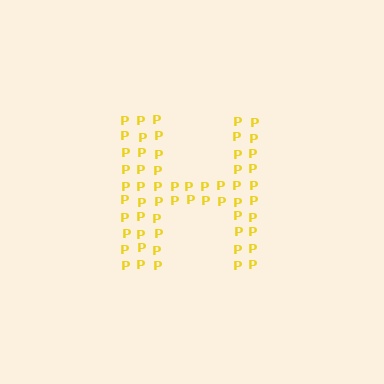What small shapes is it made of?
It is made of small letter P's.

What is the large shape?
The large shape is the letter H.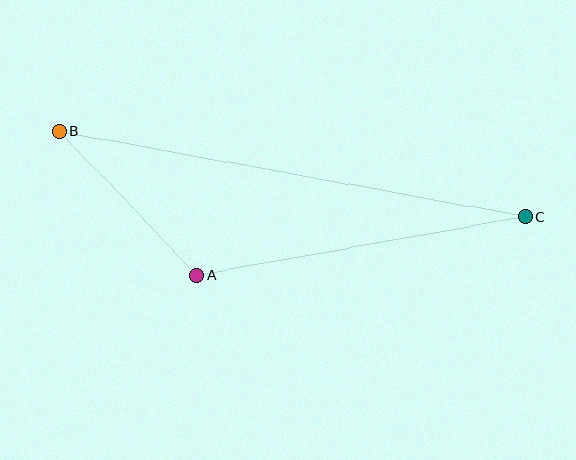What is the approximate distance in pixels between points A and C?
The distance between A and C is approximately 333 pixels.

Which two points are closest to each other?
Points A and B are closest to each other.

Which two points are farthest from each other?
Points B and C are farthest from each other.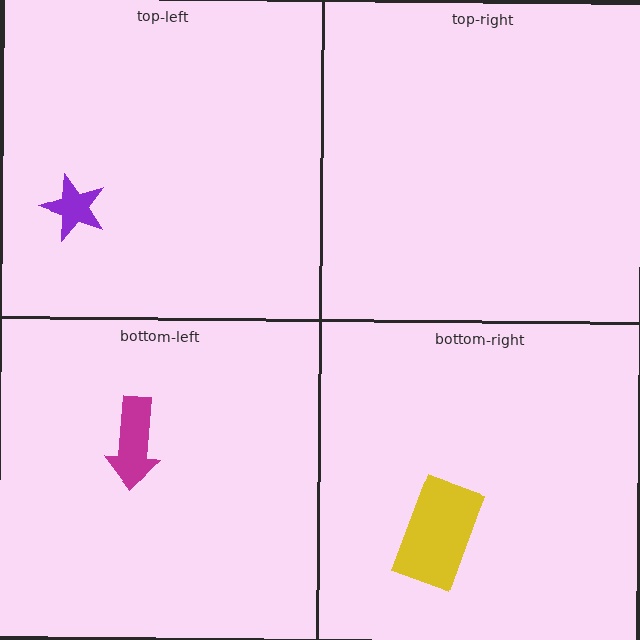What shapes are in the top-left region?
The purple star.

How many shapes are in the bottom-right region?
1.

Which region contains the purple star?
The top-left region.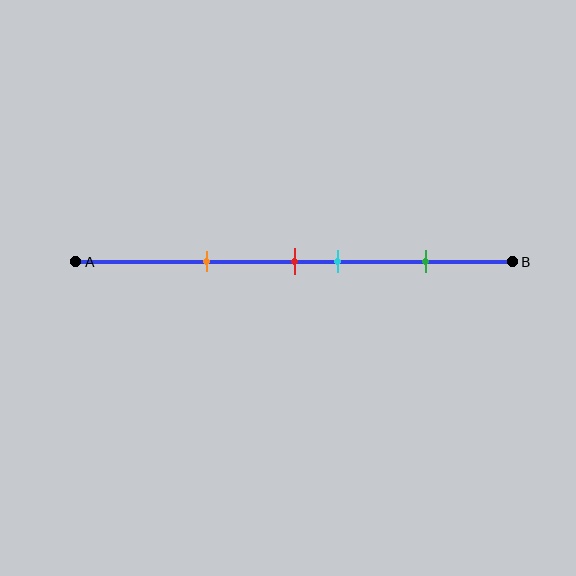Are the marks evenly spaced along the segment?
No, the marks are not evenly spaced.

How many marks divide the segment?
There are 4 marks dividing the segment.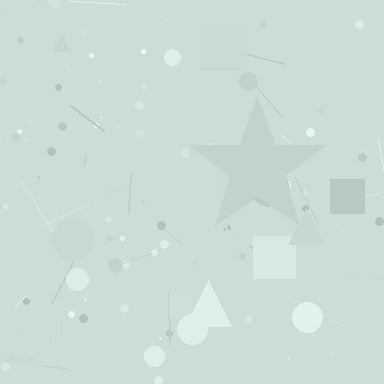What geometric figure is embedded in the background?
A star is embedded in the background.